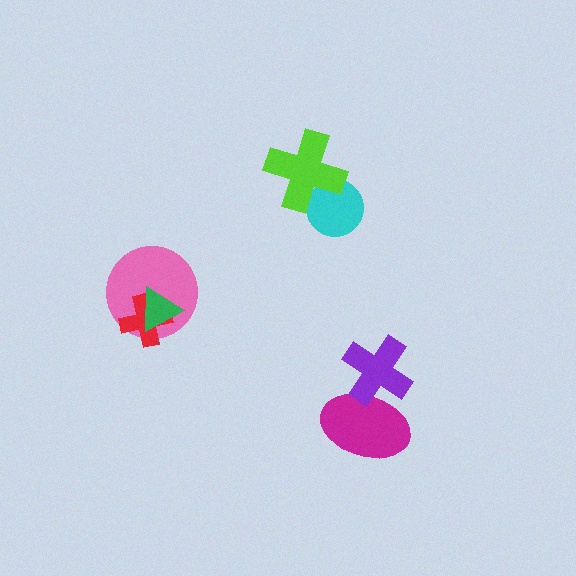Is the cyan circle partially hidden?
Yes, it is partially covered by another shape.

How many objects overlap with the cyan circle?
1 object overlaps with the cyan circle.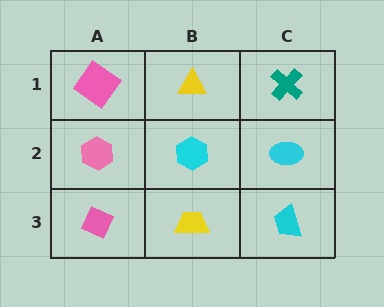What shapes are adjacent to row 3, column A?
A pink hexagon (row 2, column A), a yellow trapezoid (row 3, column B).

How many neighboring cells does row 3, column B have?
3.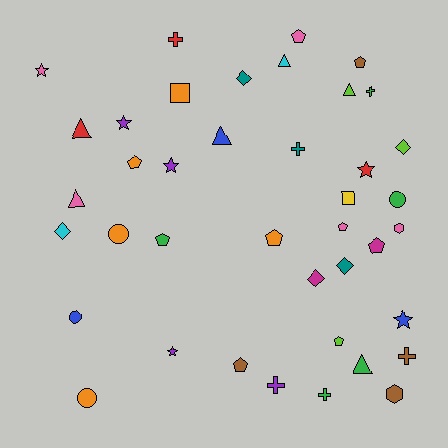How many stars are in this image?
There are 6 stars.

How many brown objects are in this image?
There are 4 brown objects.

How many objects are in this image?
There are 40 objects.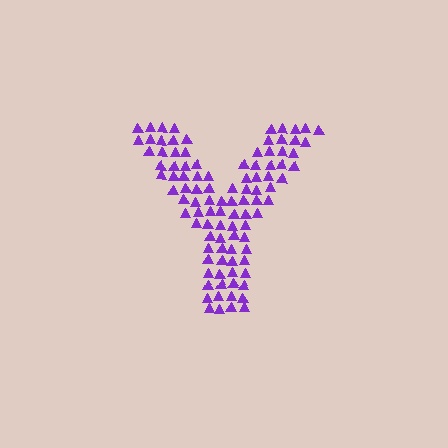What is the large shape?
The large shape is the letter Y.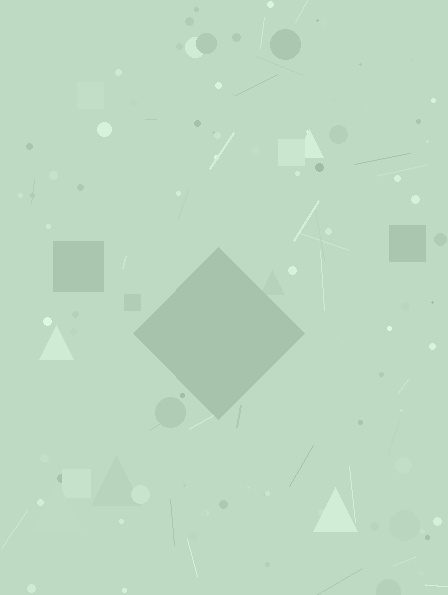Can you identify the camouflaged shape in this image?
The camouflaged shape is a diamond.